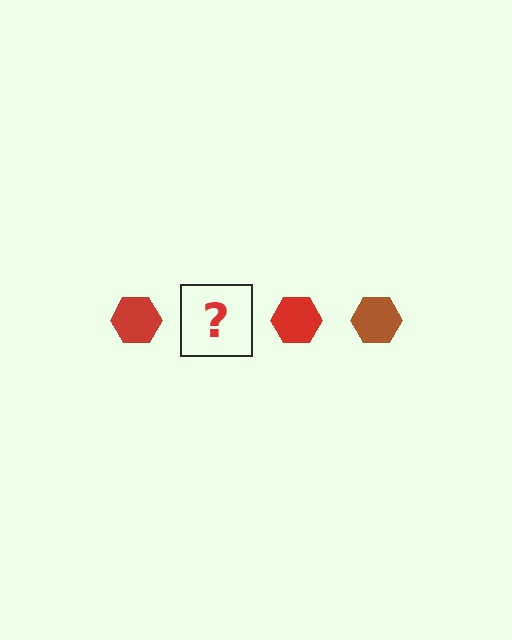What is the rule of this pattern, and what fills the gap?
The rule is that the pattern cycles through red, brown hexagons. The gap should be filled with a brown hexagon.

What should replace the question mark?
The question mark should be replaced with a brown hexagon.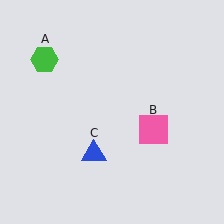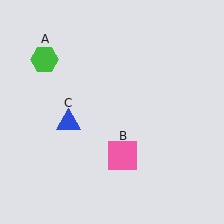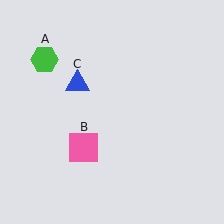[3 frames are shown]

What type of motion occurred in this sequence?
The pink square (object B), blue triangle (object C) rotated clockwise around the center of the scene.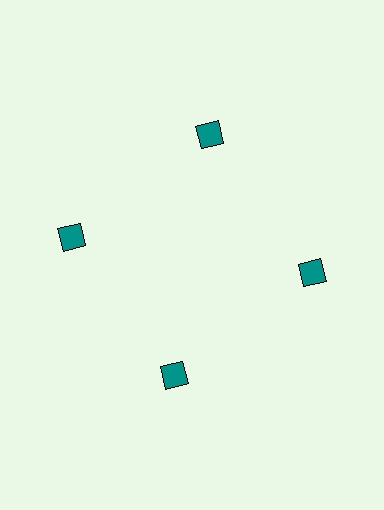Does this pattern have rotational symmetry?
Yes, this pattern has 4-fold rotational symmetry. It looks the same after rotating 90 degrees around the center.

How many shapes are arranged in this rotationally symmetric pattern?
There are 4 shapes, arranged in 4 groups of 1.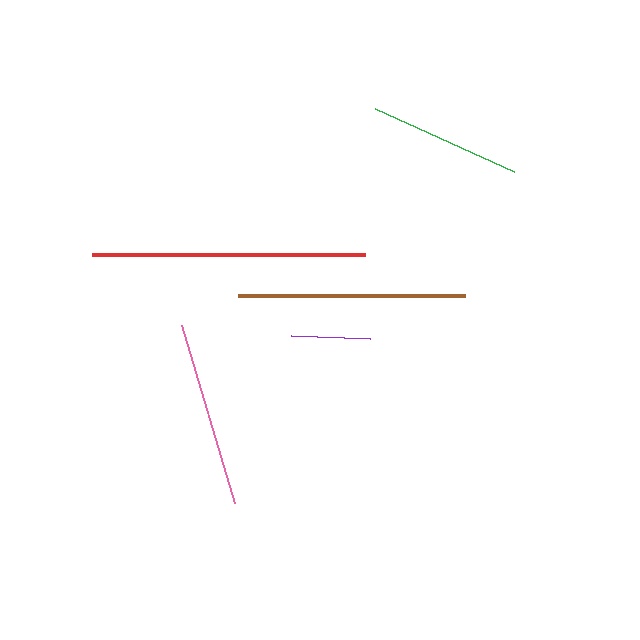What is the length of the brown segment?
The brown segment is approximately 227 pixels long.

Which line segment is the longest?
The red line is the longest at approximately 273 pixels.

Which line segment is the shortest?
The purple line is the shortest at approximately 79 pixels.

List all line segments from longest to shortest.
From longest to shortest: red, brown, pink, green, purple.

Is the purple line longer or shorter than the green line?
The green line is longer than the purple line.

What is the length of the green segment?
The green segment is approximately 153 pixels long.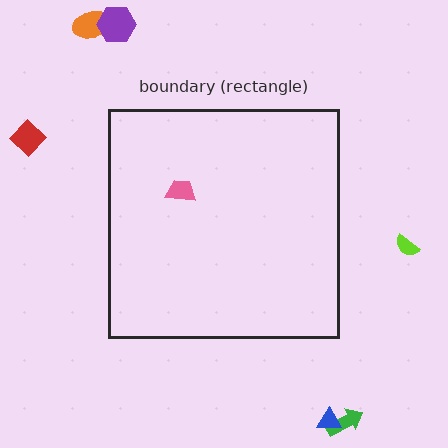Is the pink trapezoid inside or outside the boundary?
Inside.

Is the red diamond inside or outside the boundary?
Outside.